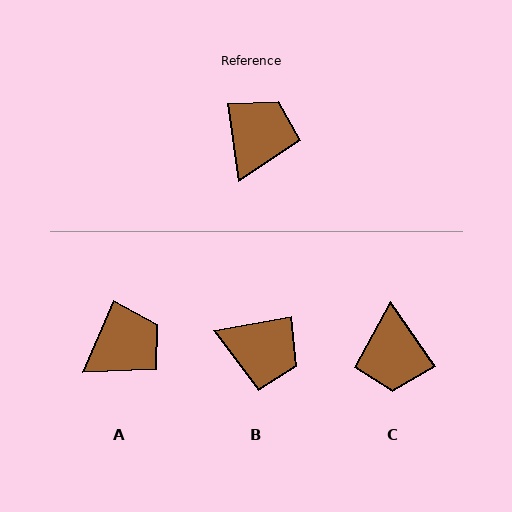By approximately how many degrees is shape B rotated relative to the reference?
Approximately 87 degrees clockwise.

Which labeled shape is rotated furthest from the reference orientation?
C, about 152 degrees away.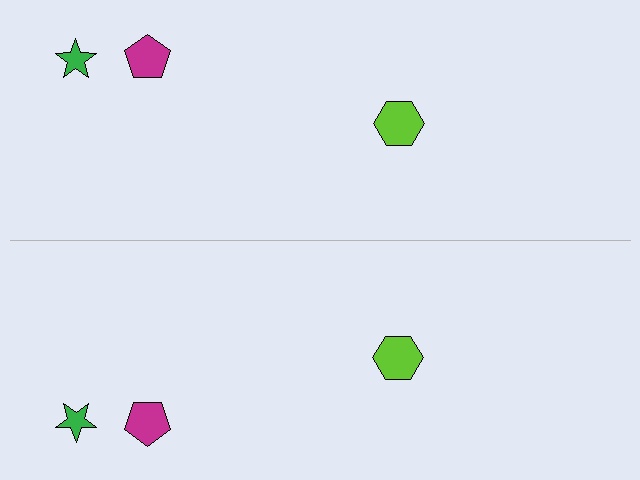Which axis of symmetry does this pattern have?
The pattern has a horizontal axis of symmetry running through the center of the image.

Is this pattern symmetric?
Yes, this pattern has bilateral (reflection) symmetry.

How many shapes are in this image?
There are 6 shapes in this image.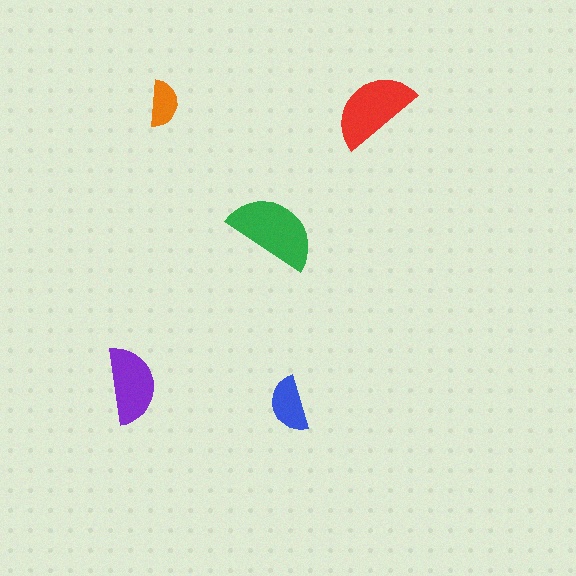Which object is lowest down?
The blue semicircle is bottommost.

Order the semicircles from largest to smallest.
the green one, the red one, the purple one, the blue one, the orange one.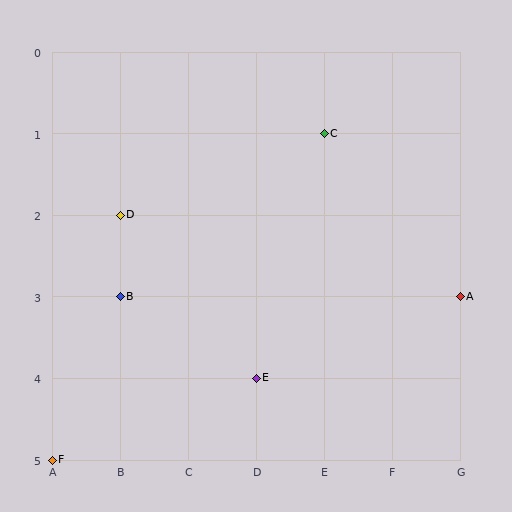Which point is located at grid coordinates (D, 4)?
Point E is at (D, 4).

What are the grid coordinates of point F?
Point F is at grid coordinates (A, 5).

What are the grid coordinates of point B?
Point B is at grid coordinates (B, 3).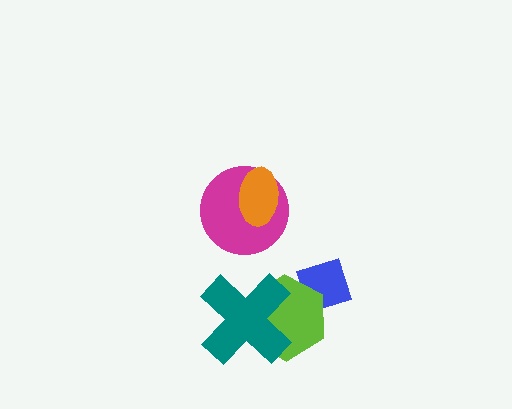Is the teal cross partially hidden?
No, no other shape covers it.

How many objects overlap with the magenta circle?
1 object overlaps with the magenta circle.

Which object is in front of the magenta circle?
The orange ellipse is in front of the magenta circle.